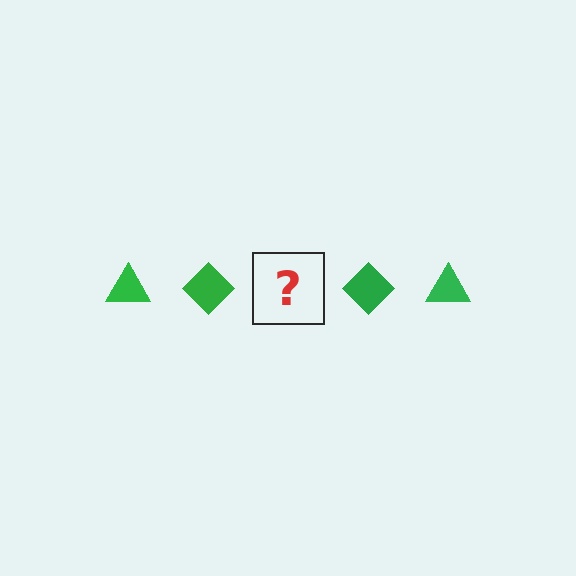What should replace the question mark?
The question mark should be replaced with a green triangle.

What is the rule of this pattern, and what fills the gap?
The rule is that the pattern cycles through triangle, diamond shapes in green. The gap should be filled with a green triangle.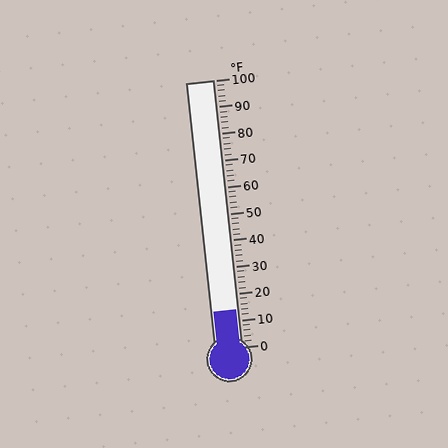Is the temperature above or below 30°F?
The temperature is below 30°F.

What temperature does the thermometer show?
The thermometer shows approximately 14°F.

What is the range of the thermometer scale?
The thermometer scale ranges from 0°F to 100°F.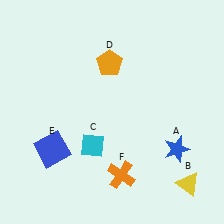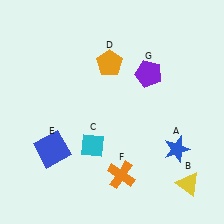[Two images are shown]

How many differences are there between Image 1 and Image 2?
There is 1 difference between the two images.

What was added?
A purple pentagon (G) was added in Image 2.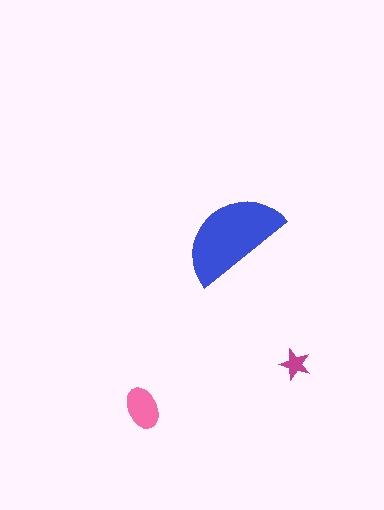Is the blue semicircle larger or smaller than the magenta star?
Larger.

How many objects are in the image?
There are 3 objects in the image.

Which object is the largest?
The blue semicircle.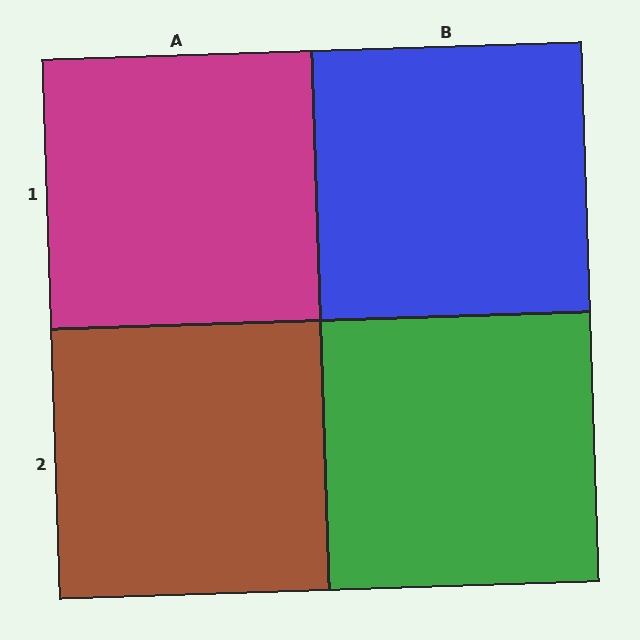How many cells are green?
1 cell is green.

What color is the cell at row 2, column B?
Green.